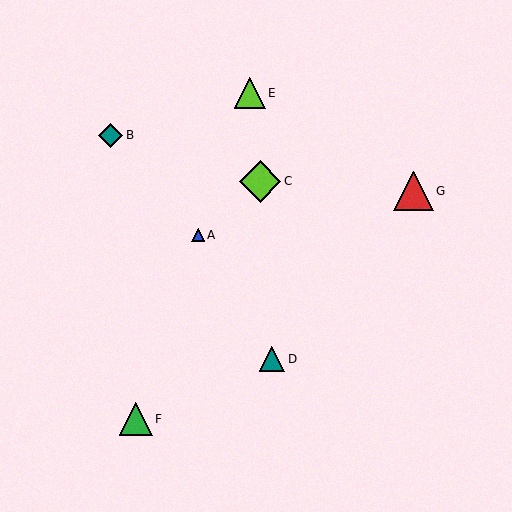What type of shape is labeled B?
Shape B is a teal diamond.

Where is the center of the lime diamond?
The center of the lime diamond is at (260, 181).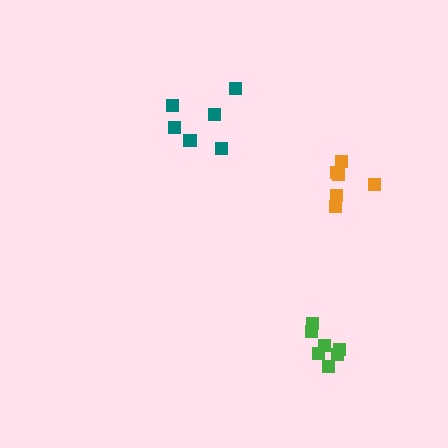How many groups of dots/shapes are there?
There are 3 groups.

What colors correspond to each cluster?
The clusters are colored: teal, orange, green.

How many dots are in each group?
Group 1: 6 dots, Group 2: 6 dots, Group 3: 7 dots (19 total).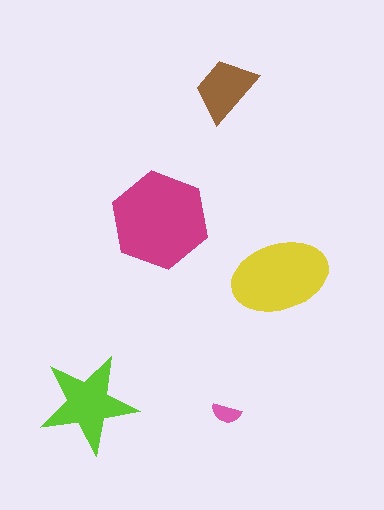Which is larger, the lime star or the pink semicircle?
The lime star.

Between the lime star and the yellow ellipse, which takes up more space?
The yellow ellipse.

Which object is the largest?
The magenta hexagon.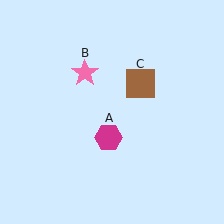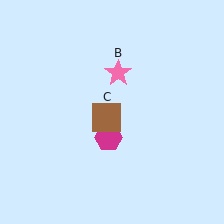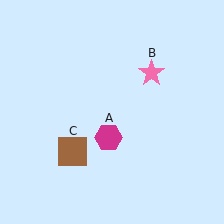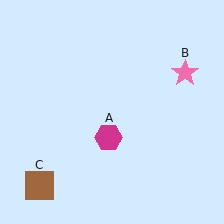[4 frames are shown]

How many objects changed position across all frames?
2 objects changed position: pink star (object B), brown square (object C).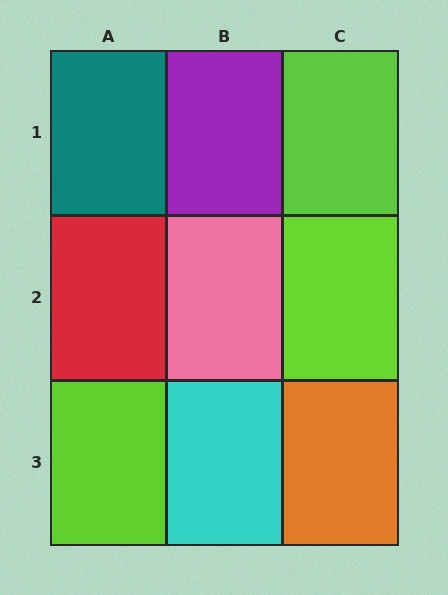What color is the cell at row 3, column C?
Orange.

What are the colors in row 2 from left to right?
Red, pink, lime.